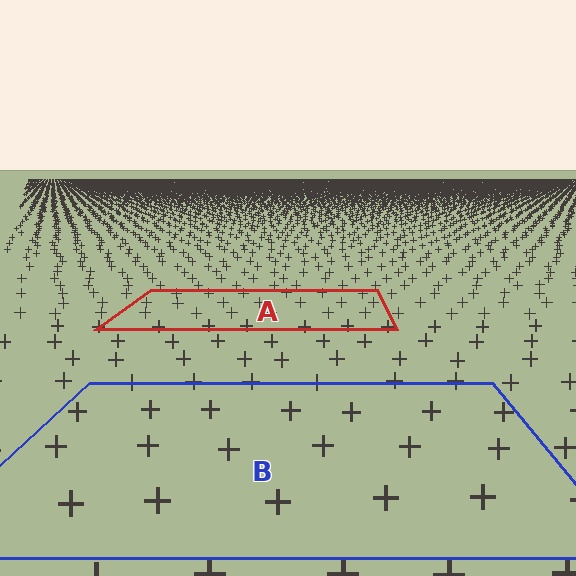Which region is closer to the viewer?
Region B is closer. The texture elements there are larger and more spread out.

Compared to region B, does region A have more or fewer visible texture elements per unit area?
Region A has more texture elements per unit area — they are packed more densely because it is farther away.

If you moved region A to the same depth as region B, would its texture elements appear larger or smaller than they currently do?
They would appear larger. At a closer depth, the same texture elements are projected at a bigger on-screen size.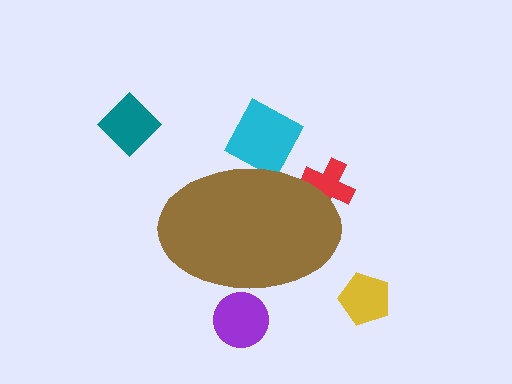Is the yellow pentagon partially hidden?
No, the yellow pentagon is fully visible.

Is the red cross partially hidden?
Yes, the red cross is partially hidden behind the brown ellipse.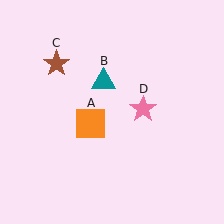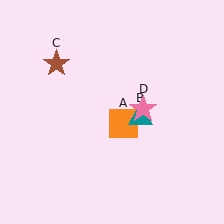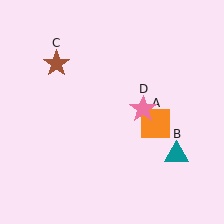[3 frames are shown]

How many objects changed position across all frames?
2 objects changed position: orange square (object A), teal triangle (object B).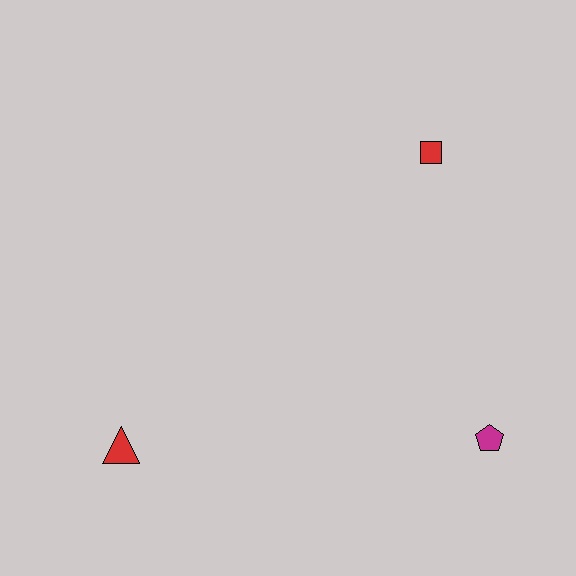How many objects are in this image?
There are 3 objects.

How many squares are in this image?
There is 1 square.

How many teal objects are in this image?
There are no teal objects.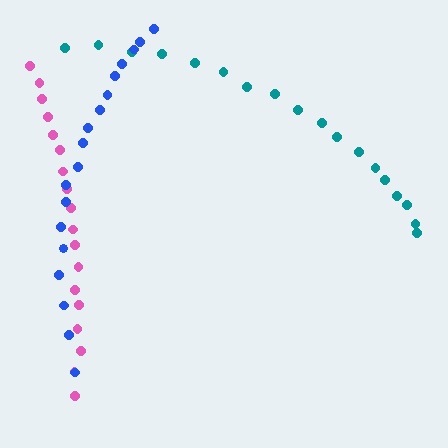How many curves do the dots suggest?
There are 3 distinct paths.